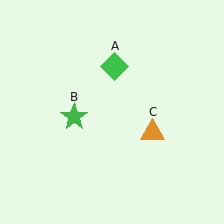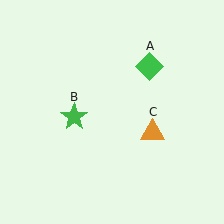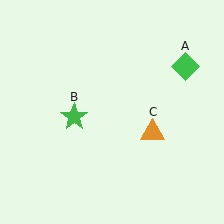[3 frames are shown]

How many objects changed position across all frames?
1 object changed position: green diamond (object A).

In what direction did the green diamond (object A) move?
The green diamond (object A) moved right.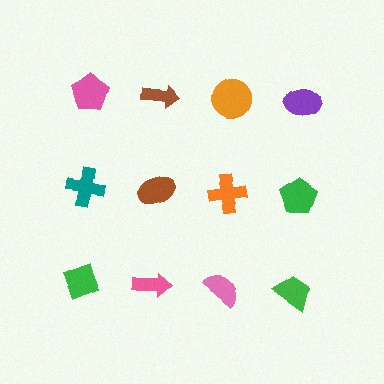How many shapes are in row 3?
4 shapes.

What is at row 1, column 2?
A brown arrow.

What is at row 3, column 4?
A green trapezoid.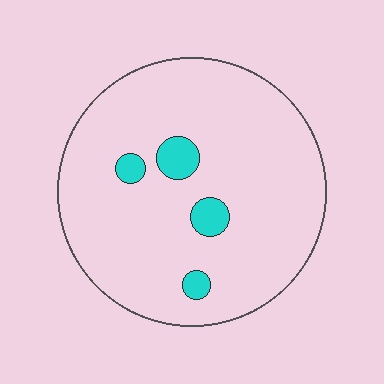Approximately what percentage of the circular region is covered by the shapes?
Approximately 5%.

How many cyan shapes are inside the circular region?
4.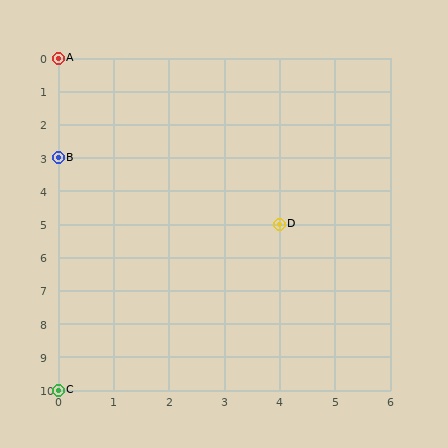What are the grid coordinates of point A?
Point A is at grid coordinates (0, 0).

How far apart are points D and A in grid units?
Points D and A are 4 columns and 5 rows apart (about 6.4 grid units diagonally).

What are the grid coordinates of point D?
Point D is at grid coordinates (4, 5).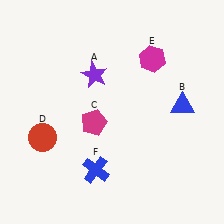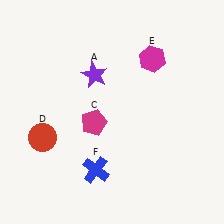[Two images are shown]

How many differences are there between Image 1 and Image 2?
There is 1 difference between the two images.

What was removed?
The blue triangle (B) was removed in Image 2.